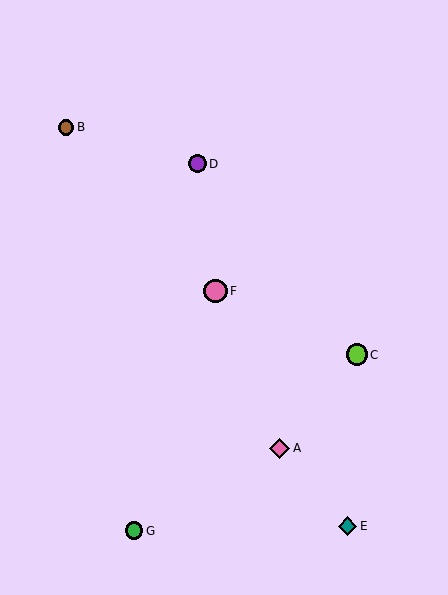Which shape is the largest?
The pink circle (labeled F) is the largest.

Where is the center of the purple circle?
The center of the purple circle is at (197, 164).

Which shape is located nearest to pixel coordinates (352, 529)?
The teal diamond (labeled E) at (348, 526) is nearest to that location.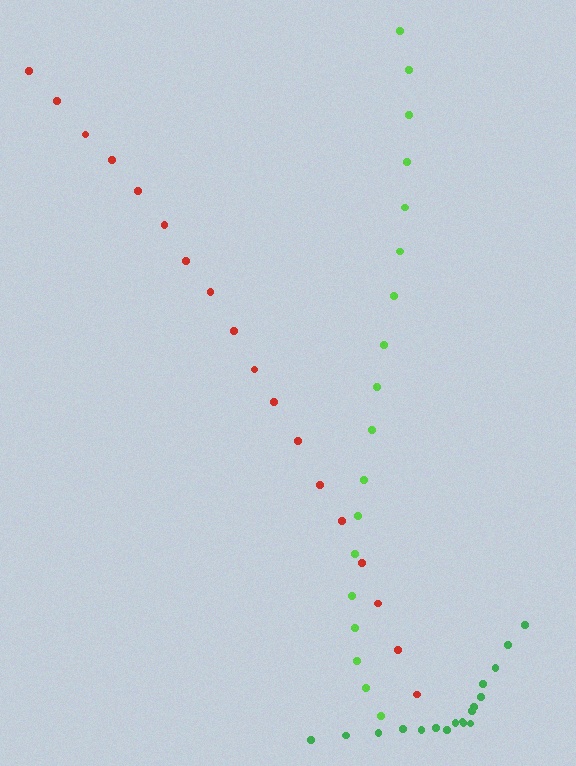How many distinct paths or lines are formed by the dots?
There are 3 distinct paths.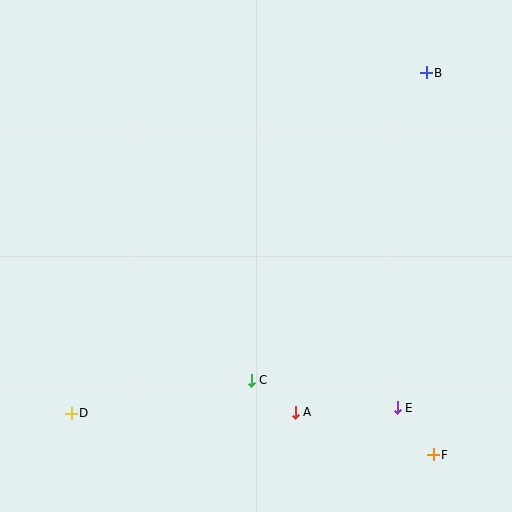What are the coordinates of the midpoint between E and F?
The midpoint between E and F is at (415, 431).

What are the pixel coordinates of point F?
Point F is at (433, 455).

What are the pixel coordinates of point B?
Point B is at (426, 73).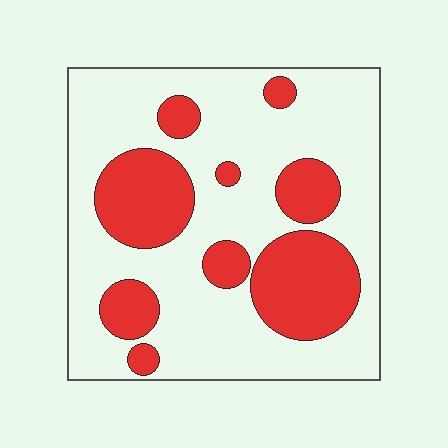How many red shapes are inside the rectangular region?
9.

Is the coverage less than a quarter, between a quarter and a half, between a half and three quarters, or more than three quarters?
Between a quarter and a half.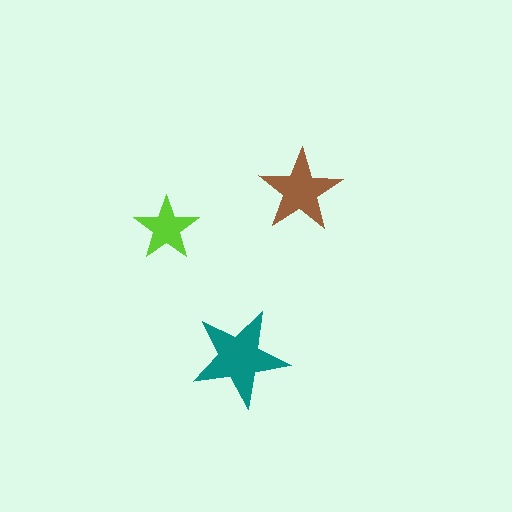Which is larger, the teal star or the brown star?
The teal one.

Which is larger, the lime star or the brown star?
The brown one.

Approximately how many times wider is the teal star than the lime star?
About 1.5 times wider.